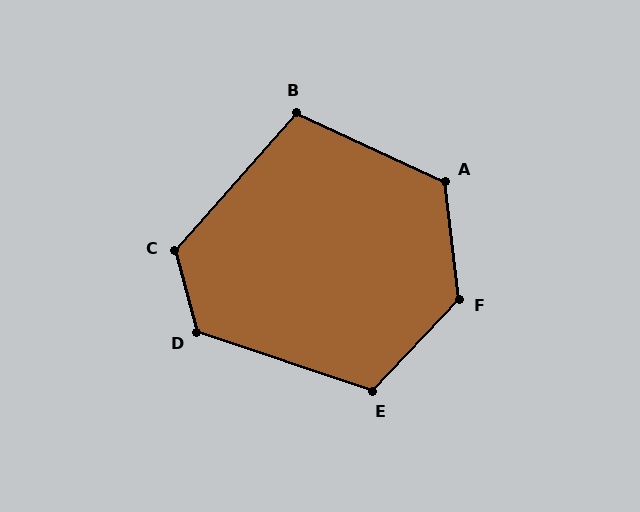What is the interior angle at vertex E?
Approximately 115 degrees (obtuse).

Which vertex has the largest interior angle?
F, at approximately 130 degrees.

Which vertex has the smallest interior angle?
B, at approximately 107 degrees.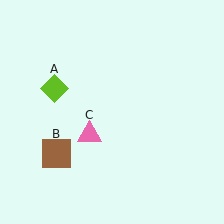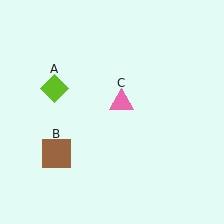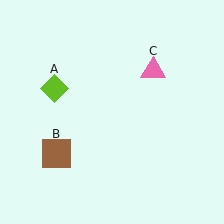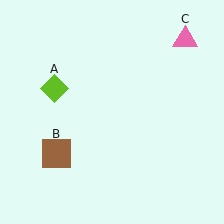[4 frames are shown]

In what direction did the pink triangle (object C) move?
The pink triangle (object C) moved up and to the right.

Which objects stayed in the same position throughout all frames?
Lime diamond (object A) and brown square (object B) remained stationary.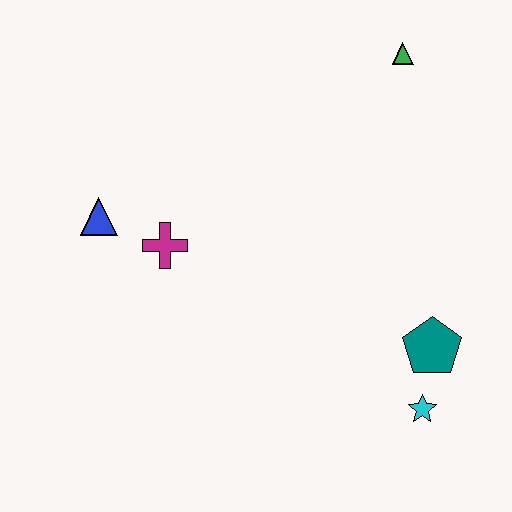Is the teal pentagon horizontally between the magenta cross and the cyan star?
No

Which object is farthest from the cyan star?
The blue triangle is farthest from the cyan star.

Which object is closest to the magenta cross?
The blue triangle is closest to the magenta cross.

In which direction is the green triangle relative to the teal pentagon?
The green triangle is above the teal pentagon.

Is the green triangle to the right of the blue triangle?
Yes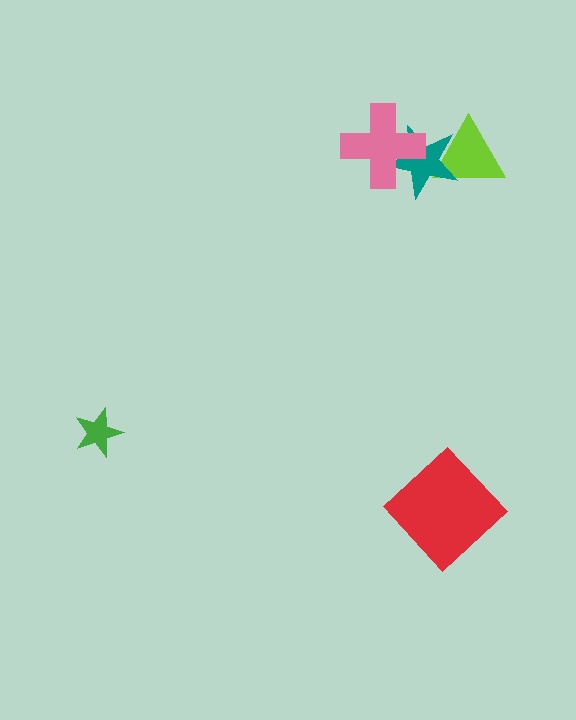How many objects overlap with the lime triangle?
1 object overlaps with the lime triangle.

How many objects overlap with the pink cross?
1 object overlaps with the pink cross.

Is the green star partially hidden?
No, no other shape covers it.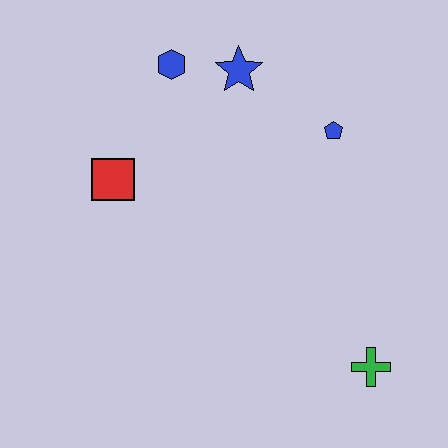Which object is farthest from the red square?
The green cross is farthest from the red square.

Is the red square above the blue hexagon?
No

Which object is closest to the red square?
The blue hexagon is closest to the red square.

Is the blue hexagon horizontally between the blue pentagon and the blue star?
No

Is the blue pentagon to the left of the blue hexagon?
No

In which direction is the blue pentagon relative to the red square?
The blue pentagon is to the right of the red square.